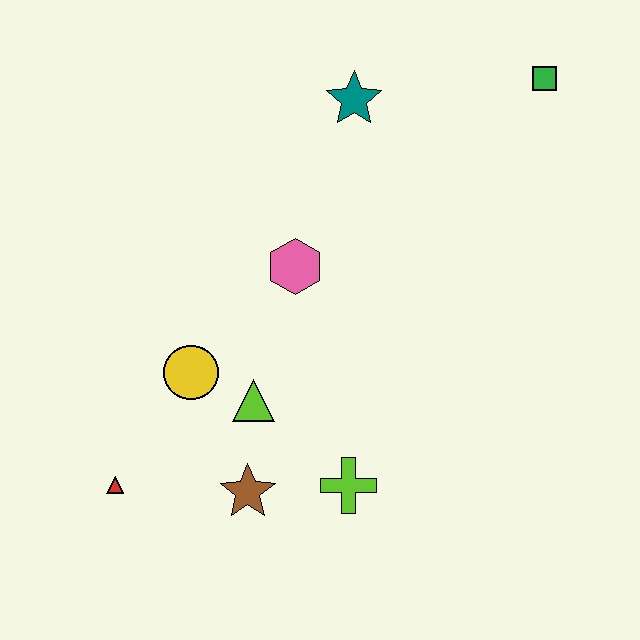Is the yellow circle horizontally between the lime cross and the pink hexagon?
No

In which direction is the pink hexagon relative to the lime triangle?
The pink hexagon is above the lime triangle.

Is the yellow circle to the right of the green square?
No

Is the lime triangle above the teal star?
No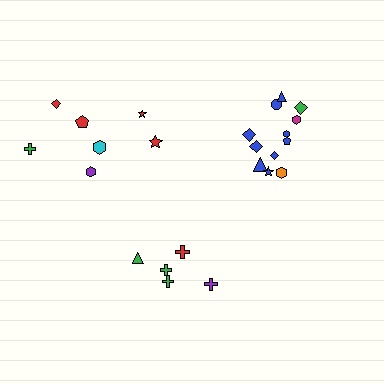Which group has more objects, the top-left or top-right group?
The top-right group.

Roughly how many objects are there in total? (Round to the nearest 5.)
Roughly 25 objects in total.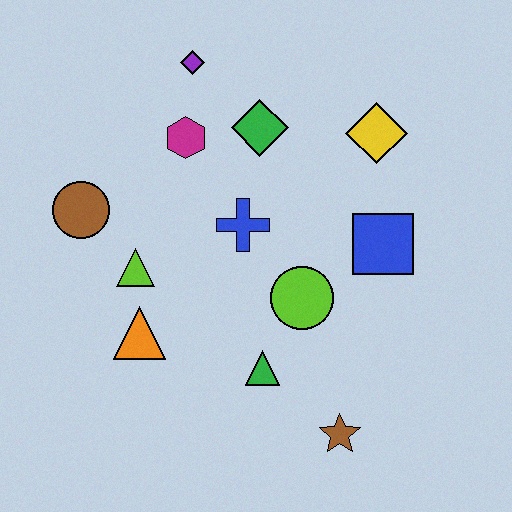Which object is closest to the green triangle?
The lime circle is closest to the green triangle.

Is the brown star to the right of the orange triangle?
Yes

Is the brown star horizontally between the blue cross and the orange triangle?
No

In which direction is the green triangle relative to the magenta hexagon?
The green triangle is below the magenta hexagon.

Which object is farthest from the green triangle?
The purple diamond is farthest from the green triangle.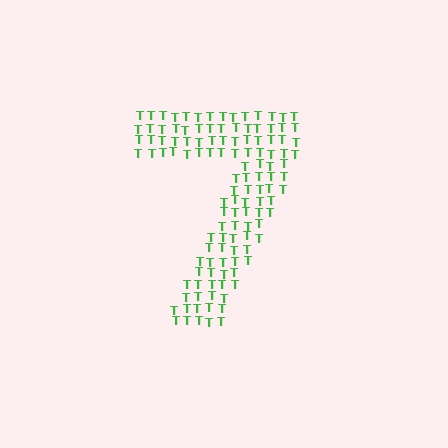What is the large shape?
The large shape is the digit 7.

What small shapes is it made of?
It is made of small letter T's.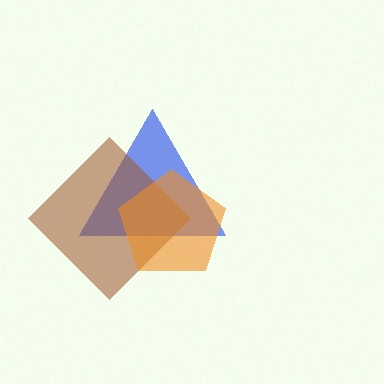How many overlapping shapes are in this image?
There are 3 overlapping shapes in the image.